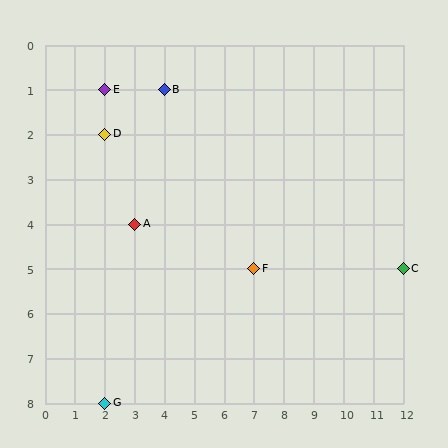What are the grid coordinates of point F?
Point F is at grid coordinates (7, 5).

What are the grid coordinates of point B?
Point B is at grid coordinates (4, 1).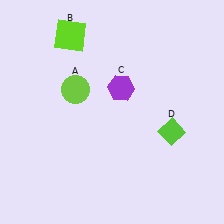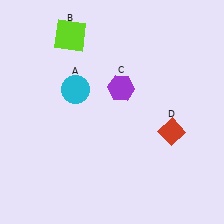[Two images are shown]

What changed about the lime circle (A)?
In Image 1, A is lime. In Image 2, it changed to cyan.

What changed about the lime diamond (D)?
In Image 1, D is lime. In Image 2, it changed to red.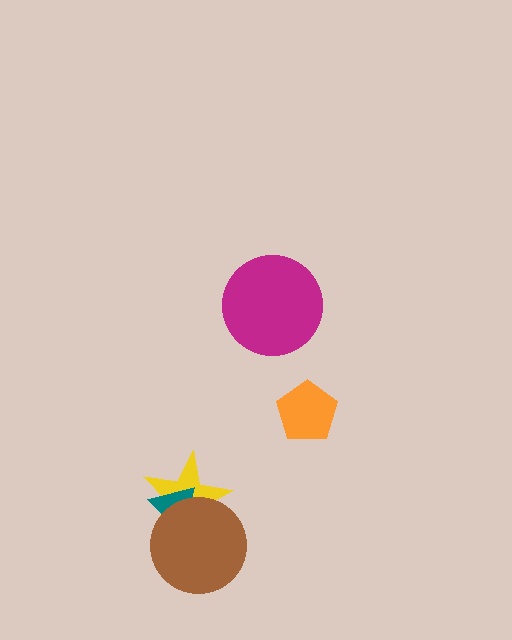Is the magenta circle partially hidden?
No, no other shape covers it.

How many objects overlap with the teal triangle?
2 objects overlap with the teal triangle.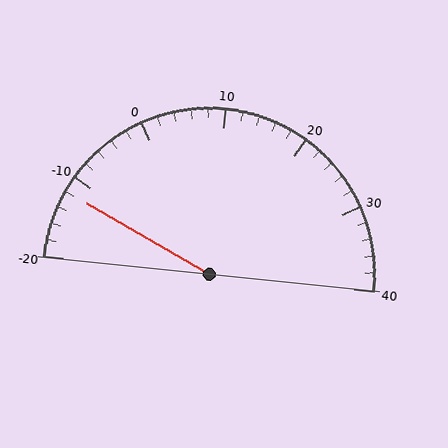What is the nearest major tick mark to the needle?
The nearest major tick mark is -10.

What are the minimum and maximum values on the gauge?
The gauge ranges from -20 to 40.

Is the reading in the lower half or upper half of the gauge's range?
The reading is in the lower half of the range (-20 to 40).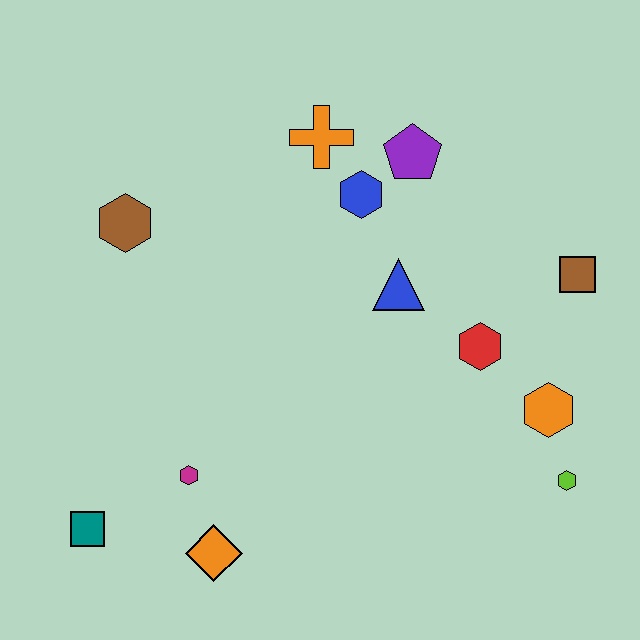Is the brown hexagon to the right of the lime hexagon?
No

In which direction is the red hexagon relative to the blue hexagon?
The red hexagon is below the blue hexagon.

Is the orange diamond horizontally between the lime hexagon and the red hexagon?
No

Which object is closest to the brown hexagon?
The orange cross is closest to the brown hexagon.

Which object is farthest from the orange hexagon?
The teal square is farthest from the orange hexagon.